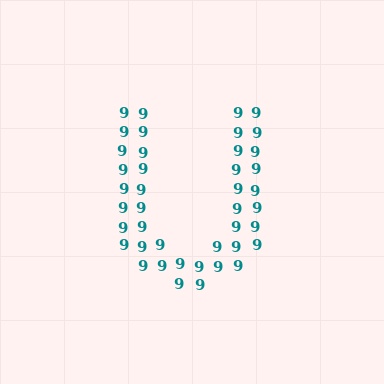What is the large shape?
The large shape is the letter U.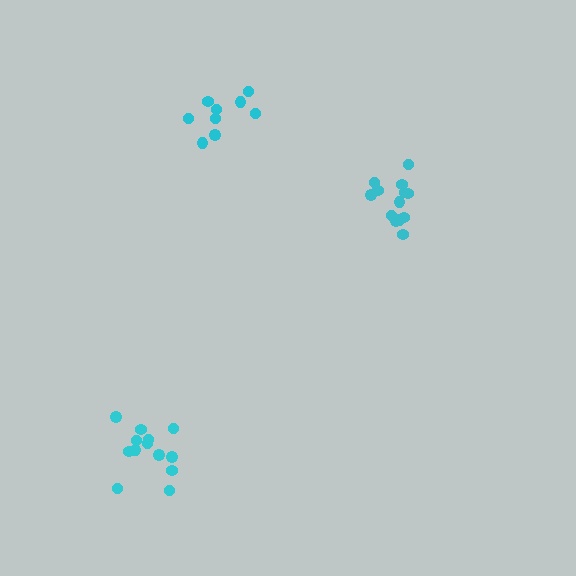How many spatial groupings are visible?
There are 3 spatial groupings.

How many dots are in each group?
Group 1: 9 dots, Group 2: 13 dots, Group 3: 13 dots (35 total).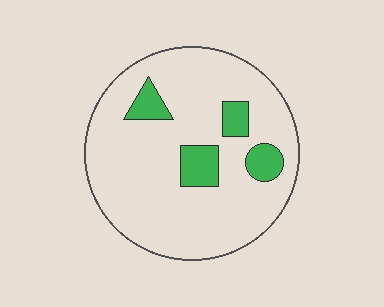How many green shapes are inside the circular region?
4.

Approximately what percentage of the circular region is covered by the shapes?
Approximately 15%.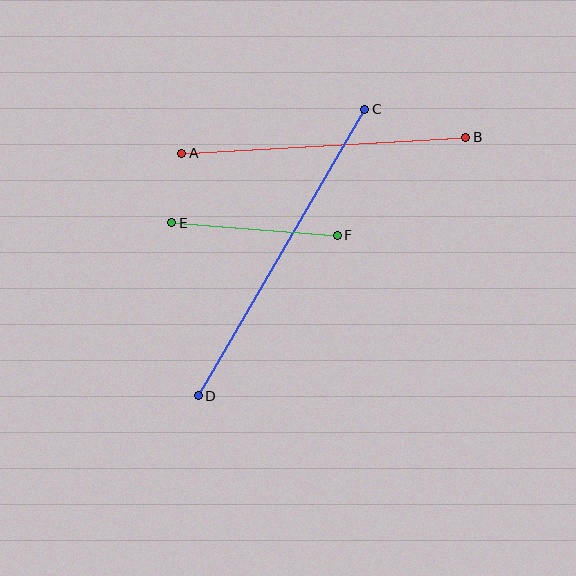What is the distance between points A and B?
The distance is approximately 285 pixels.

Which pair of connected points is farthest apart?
Points C and D are farthest apart.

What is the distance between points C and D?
The distance is approximately 331 pixels.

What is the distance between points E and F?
The distance is approximately 166 pixels.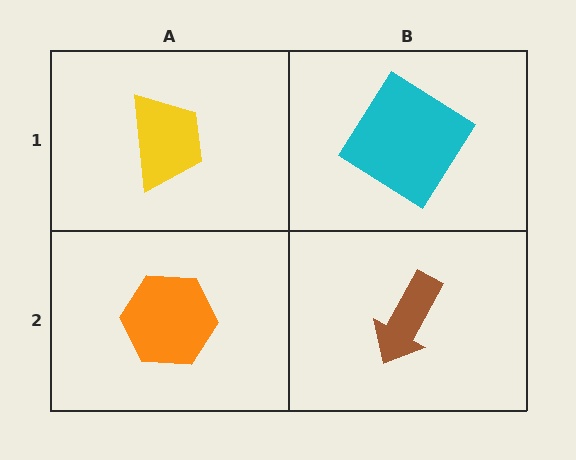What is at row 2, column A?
An orange hexagon.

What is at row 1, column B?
A cyan diamond.